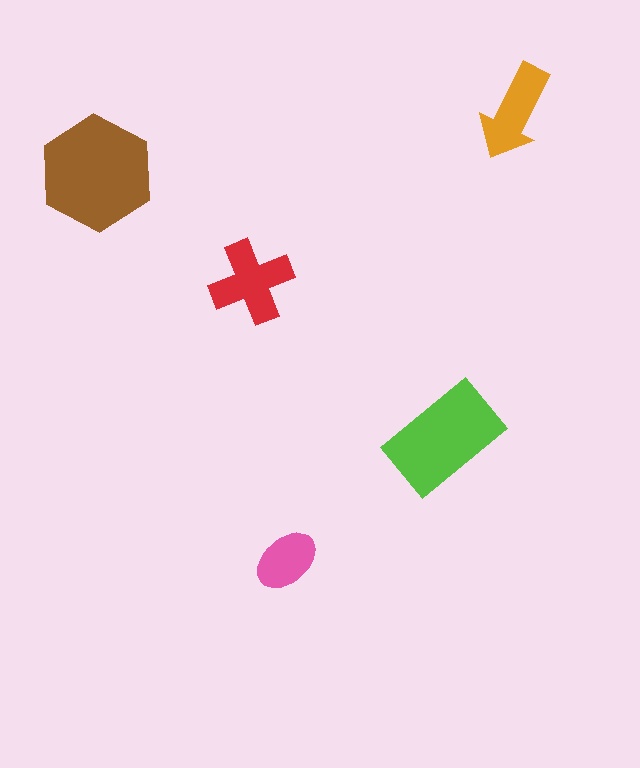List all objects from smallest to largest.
The pink ellipse, the orange arrow, the red cross, the lime rectangle, the brown hexagon.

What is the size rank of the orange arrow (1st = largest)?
4th.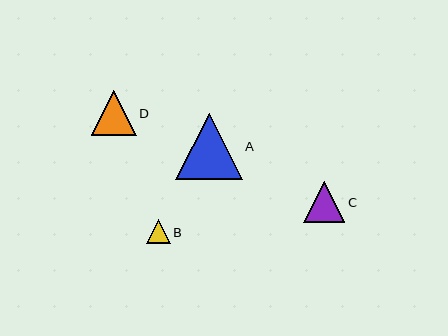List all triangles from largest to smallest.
From largest to smallest: A, D, C, B.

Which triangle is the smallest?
Triangle B is the smallest with a size of approximately 24 pixels.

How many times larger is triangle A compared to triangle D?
Triangle A is approximately 1.5 times the size of triangle D.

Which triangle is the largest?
Triangle A is the largest with a size of approximately 66 pixels.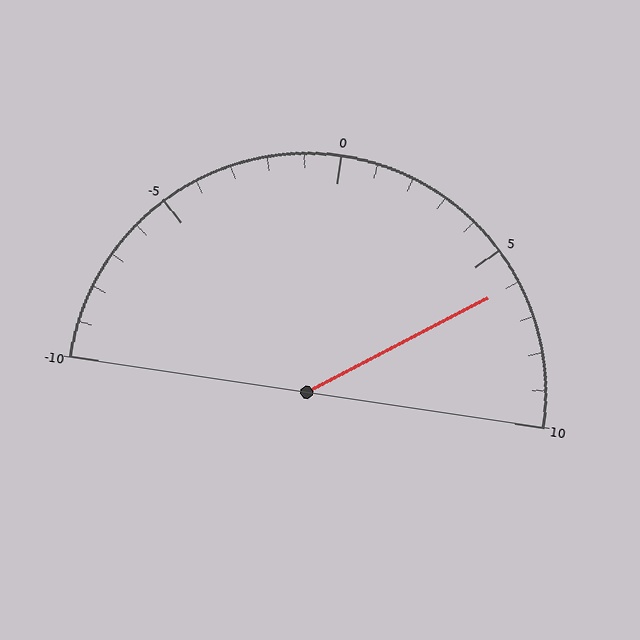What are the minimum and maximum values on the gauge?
The gauge ranges from -10 to 10.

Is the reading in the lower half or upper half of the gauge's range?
The reading is in the upper half of the range (-10 to 10).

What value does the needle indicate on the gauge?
The needle indicates approximately 6.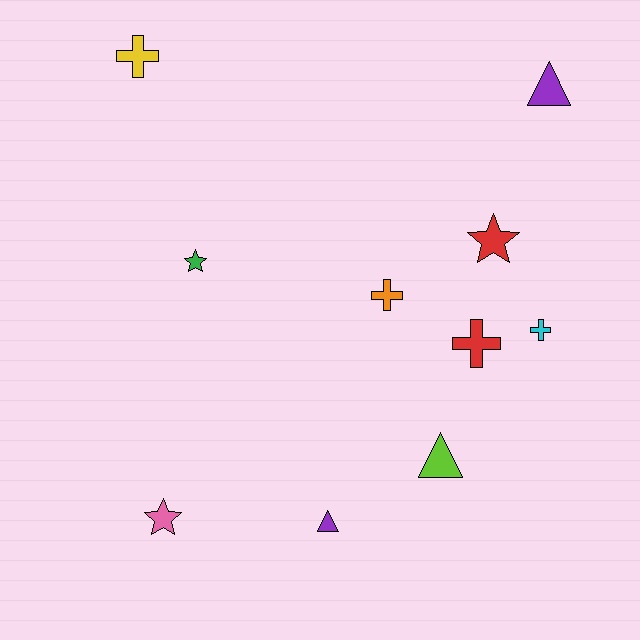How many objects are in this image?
There are 10 objects.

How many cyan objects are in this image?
There is 1 cyan object.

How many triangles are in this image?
There are 3 triangles.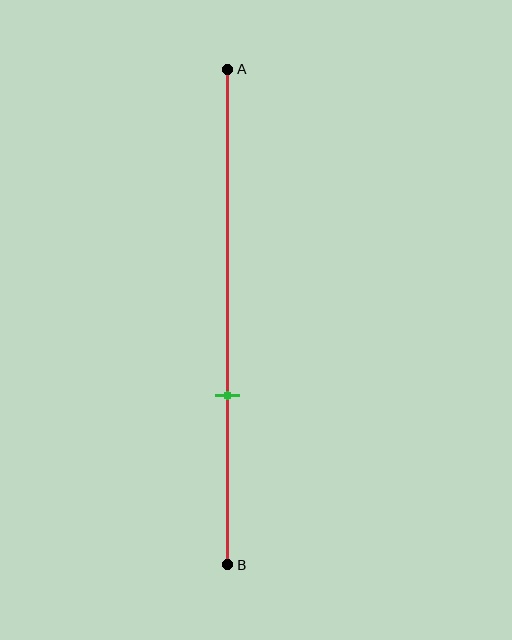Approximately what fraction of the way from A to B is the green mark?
The green mark is approximately 65% of the way from A to B.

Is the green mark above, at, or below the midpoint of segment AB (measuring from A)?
The green mark is below the midpoint of segment AB.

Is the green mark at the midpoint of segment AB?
No, the mark is at about 65% from A, not at the 50% midpoint.